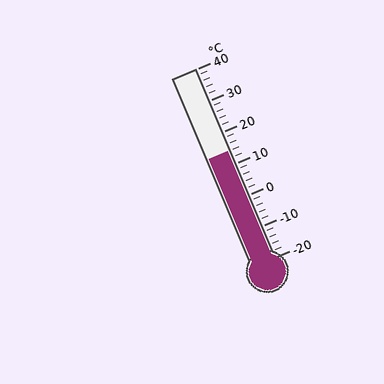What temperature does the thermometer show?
The thermometer shows approximately 14°C.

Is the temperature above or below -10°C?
The temperature is above -10°C.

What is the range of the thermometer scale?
The thermometer scale ranges from -20°C to 40°C.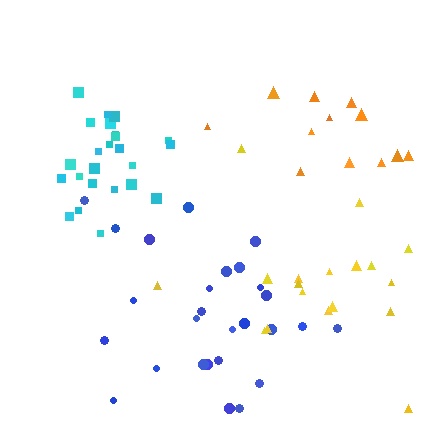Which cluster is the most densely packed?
Cyan.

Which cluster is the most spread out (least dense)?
Orange.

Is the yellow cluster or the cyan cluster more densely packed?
Cyan.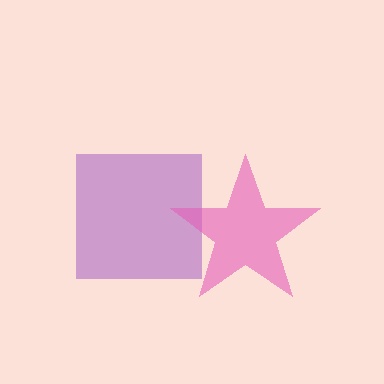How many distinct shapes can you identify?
There are 2 distinct shapes: a purple square, a pink star.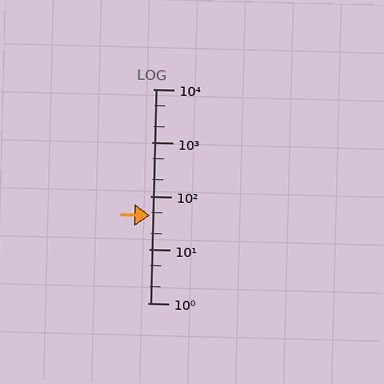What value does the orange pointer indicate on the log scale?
The pointer indicates approximately 44.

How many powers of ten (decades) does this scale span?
The scale spans 4 decades, from 1 to 10000.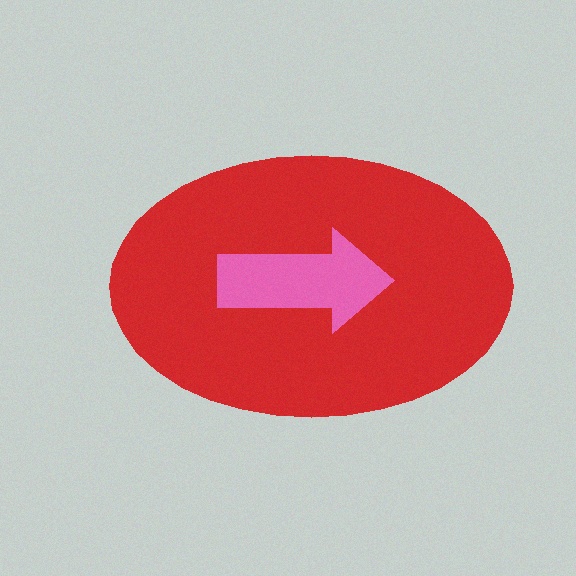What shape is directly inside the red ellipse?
The pink arrow.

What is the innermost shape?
The pink arrow.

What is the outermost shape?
The red ellipse.